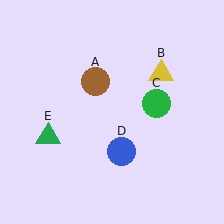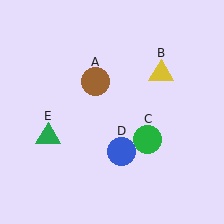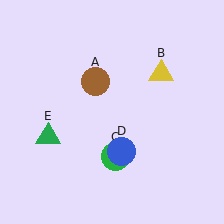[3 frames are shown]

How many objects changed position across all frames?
1 object changed position: green circle (object C).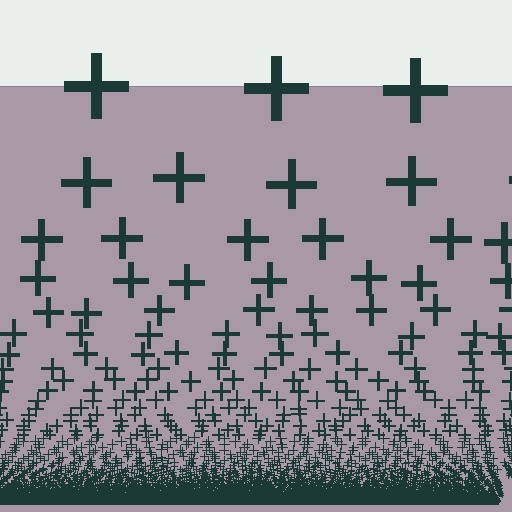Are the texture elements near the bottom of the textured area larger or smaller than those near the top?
Smaller. The gradient is inverted — elements near the bottom are smaller and denser.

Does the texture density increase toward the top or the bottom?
Density increases toward the bottom.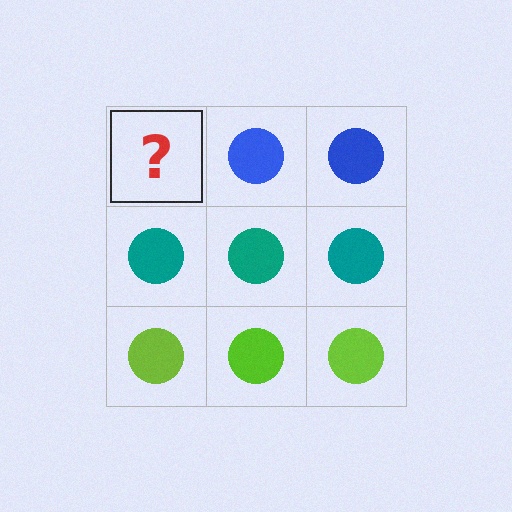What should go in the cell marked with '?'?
The missing cell should contain a blue circle.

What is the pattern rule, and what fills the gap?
The rule is that each row has a consistent color. The gap should be filled with a blue circle.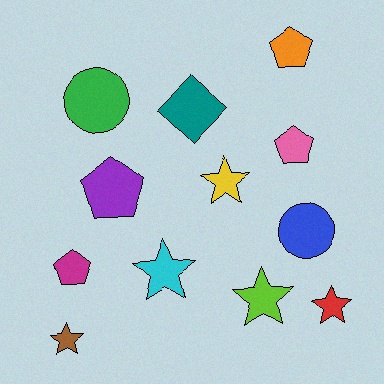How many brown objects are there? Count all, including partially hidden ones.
There is 1 brown object.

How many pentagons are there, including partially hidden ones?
There are 4 pentagons.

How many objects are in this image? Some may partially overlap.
There are 12 objects.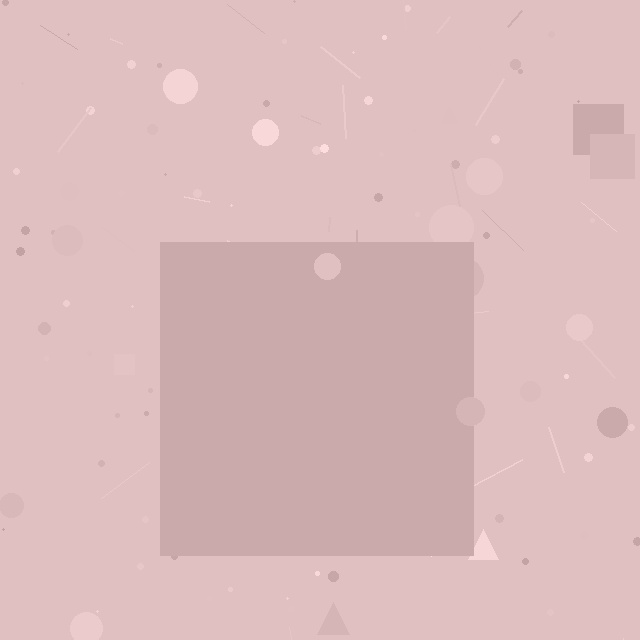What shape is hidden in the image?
A square is hidden in the image.